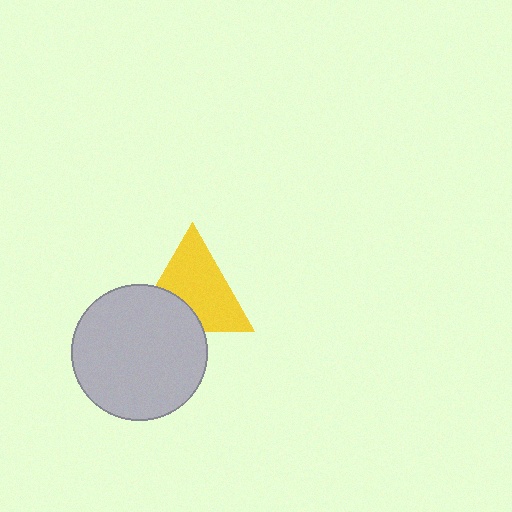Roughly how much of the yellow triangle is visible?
Most of it is visible (roughly 69%).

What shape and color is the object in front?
The object in front is a light gray circle.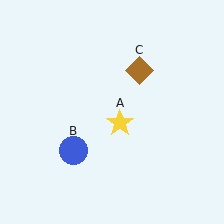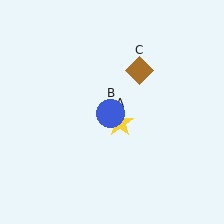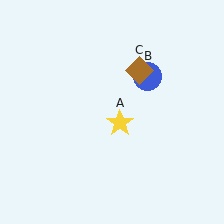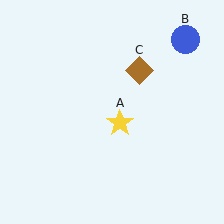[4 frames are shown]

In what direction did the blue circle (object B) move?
The blue circle (object B) moved up and to the right.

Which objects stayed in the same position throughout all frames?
Yellow star (object A) and brown diamond (object C) remained stationary.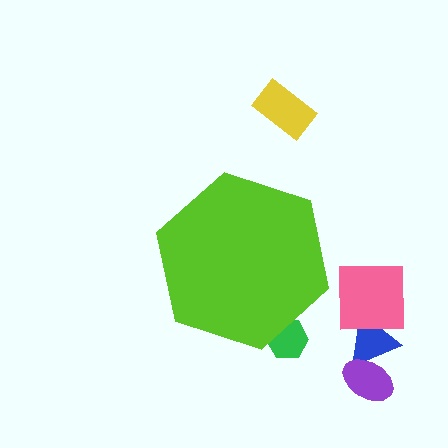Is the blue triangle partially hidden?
No, the blue triangle is fully visible.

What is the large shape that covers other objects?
A lime hexagon.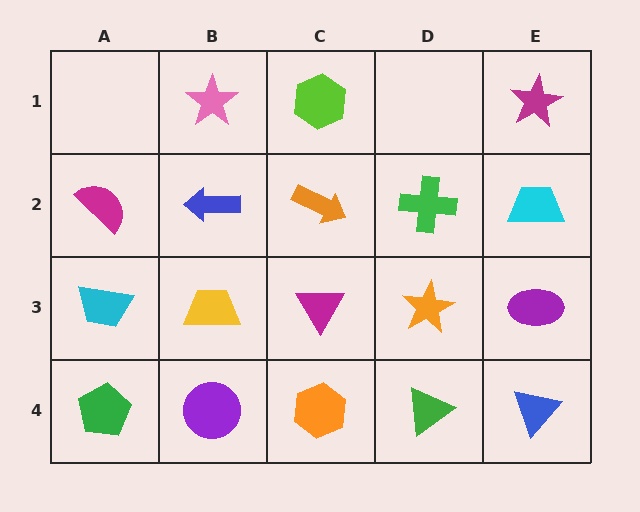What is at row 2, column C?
An orange arrow.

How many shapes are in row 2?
5 shapes.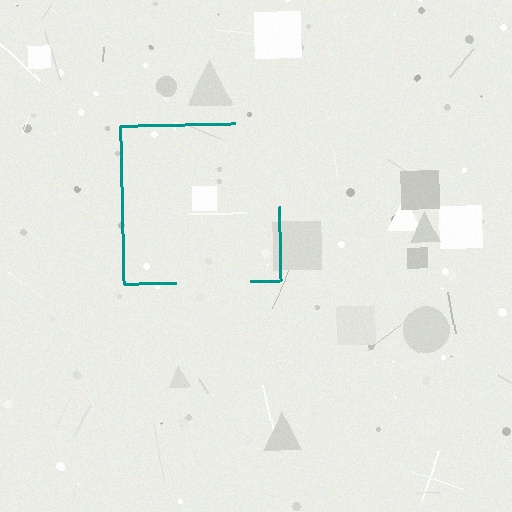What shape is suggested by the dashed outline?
The dashed outline suggests a square.